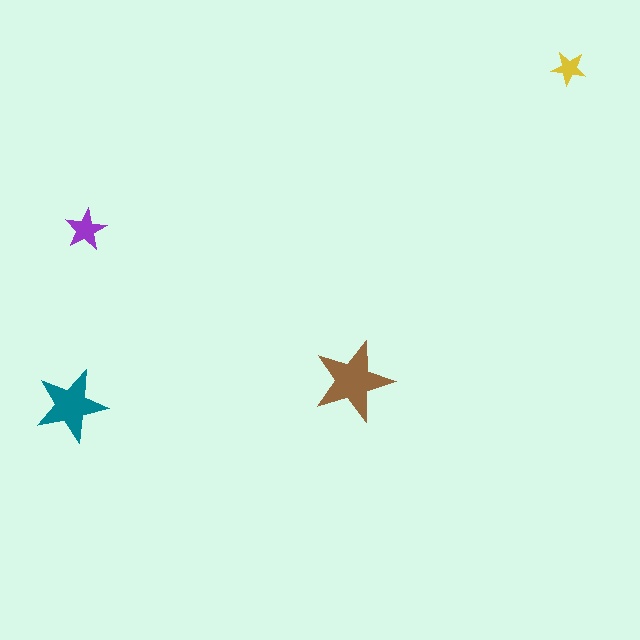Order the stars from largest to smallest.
the brown one, the teal one, the purple one, the yellow one.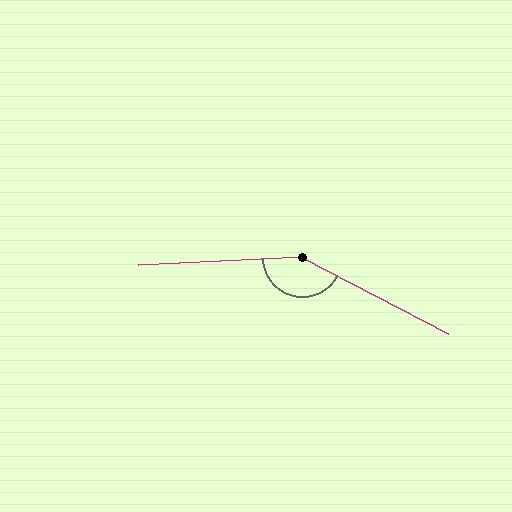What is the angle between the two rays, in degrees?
Approximately 150 degrees.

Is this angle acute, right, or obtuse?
It is obtuse.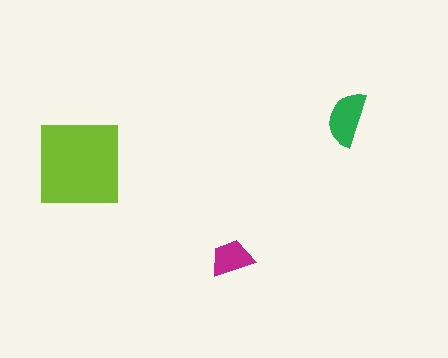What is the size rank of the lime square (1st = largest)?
1st.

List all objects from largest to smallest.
The lime square, the green semicircle, the magenta trapezoid.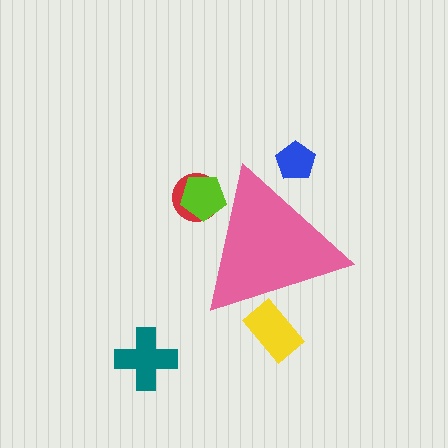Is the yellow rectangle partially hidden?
Yes, the yellow rectangle is partially hidden behind the pink triangle.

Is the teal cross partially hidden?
No, the teal cross is fully visible.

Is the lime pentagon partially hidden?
Yes, the lime pentagon is partially hidden behind the pink triangle.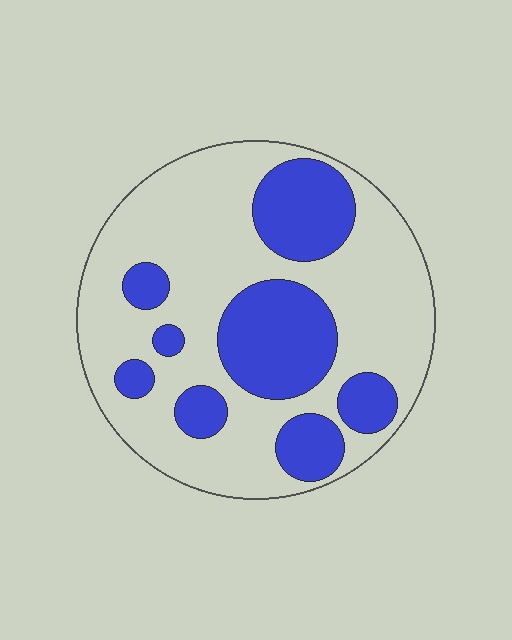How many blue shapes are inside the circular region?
8.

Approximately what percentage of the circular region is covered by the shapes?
Approximately 30%.